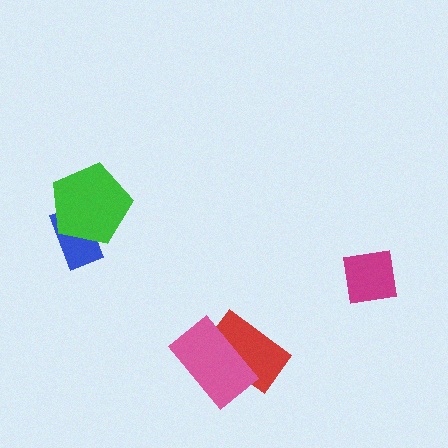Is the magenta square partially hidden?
No, no other shape covers it.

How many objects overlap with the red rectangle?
1 object overlaps with the red rectangle.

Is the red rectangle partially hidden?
Yes, it is partially covered by another shape.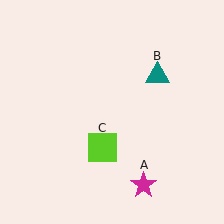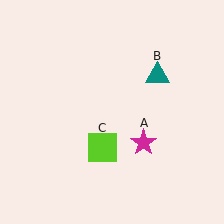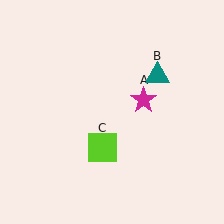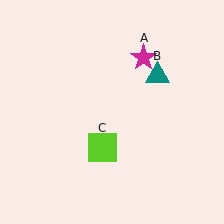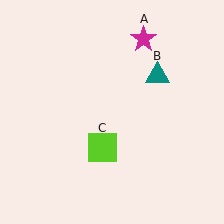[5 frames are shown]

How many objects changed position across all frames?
1 object changed position: magenta star (object A).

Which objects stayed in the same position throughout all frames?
Teal triangle (object B) and lime square (object C) remained stationary.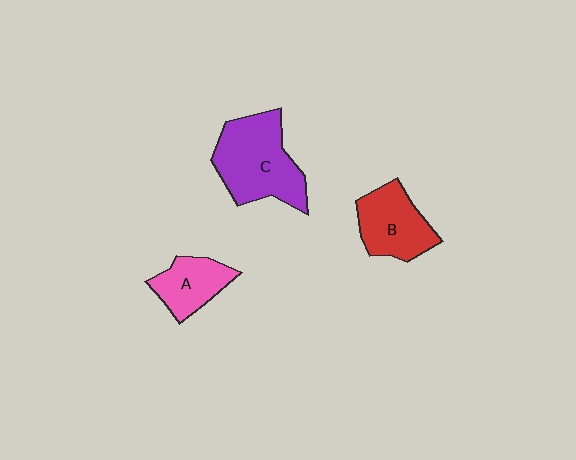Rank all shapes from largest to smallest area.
From largest to smallest: C (purple), B (red), A (pink).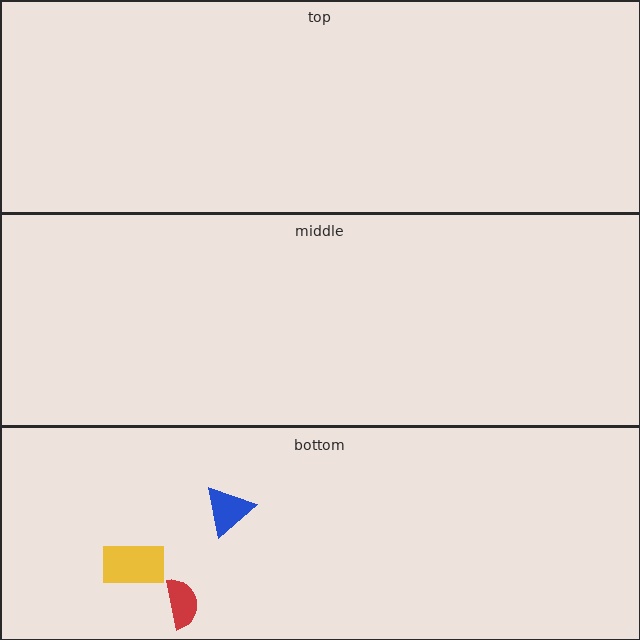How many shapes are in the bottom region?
3.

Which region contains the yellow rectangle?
The bottom region.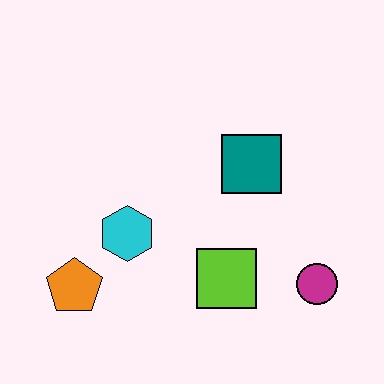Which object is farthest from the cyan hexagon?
The magenta circle is farthest from the cyan hexagon.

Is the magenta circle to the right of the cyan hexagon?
Yes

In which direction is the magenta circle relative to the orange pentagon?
The magenta circle is to the right of the orange pentagon.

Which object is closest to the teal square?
The lime square is closest to the teal square.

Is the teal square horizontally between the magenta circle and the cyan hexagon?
Yes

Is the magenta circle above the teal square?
No